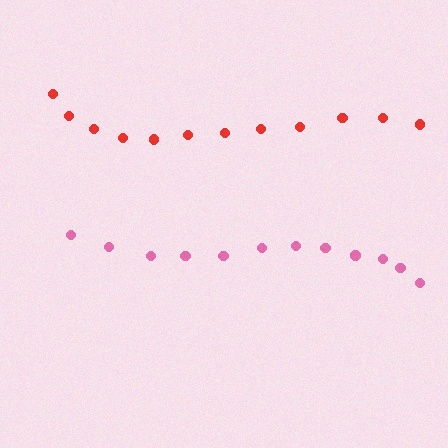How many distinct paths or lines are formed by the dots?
There are 2 distinct paths.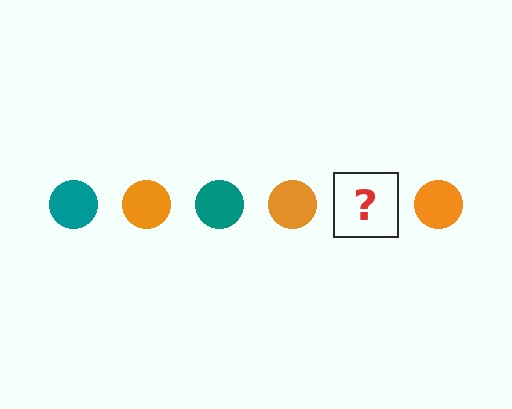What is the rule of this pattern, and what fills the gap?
The rule is that the pattern cycles through teal, orange circles. The gap should be filled with a teal circle.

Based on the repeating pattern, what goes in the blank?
The blank should be a teal circle.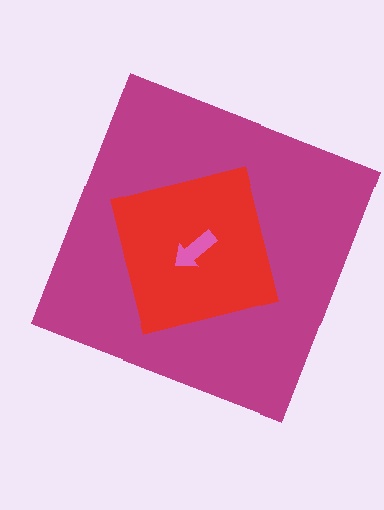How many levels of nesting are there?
3.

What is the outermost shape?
The magenta square.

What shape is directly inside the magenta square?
The red square.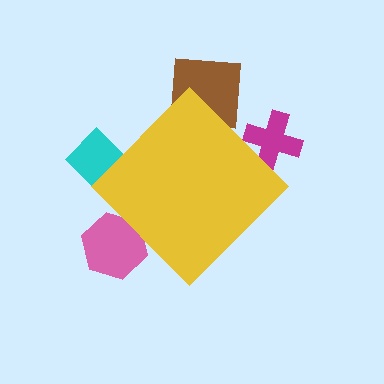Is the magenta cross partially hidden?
Yes, the magenta cross is partially hidden behind the yellow diamond.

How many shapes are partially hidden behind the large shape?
4 shapes are partially hidden.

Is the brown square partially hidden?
Yes, the brown square is partially hidden behind the yellow diamond.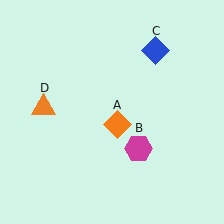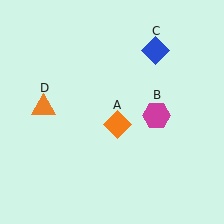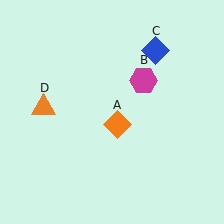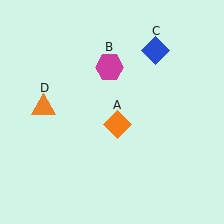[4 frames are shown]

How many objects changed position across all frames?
1 object changed position: magenta hexagon (object B).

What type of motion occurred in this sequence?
The magenta hexagon (object B) rotated counterclockwise around the center of the scene.